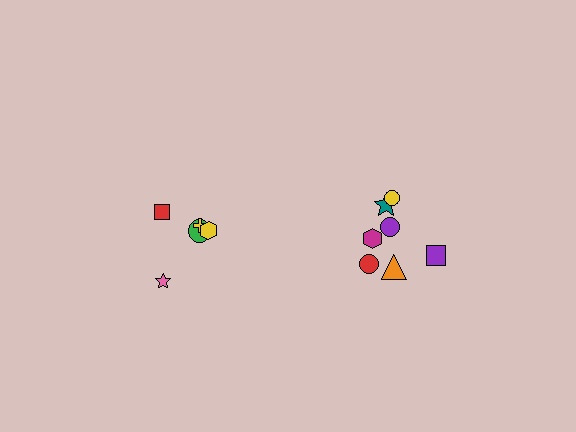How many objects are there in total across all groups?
There are 12 objects.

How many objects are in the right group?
There are 7 objects.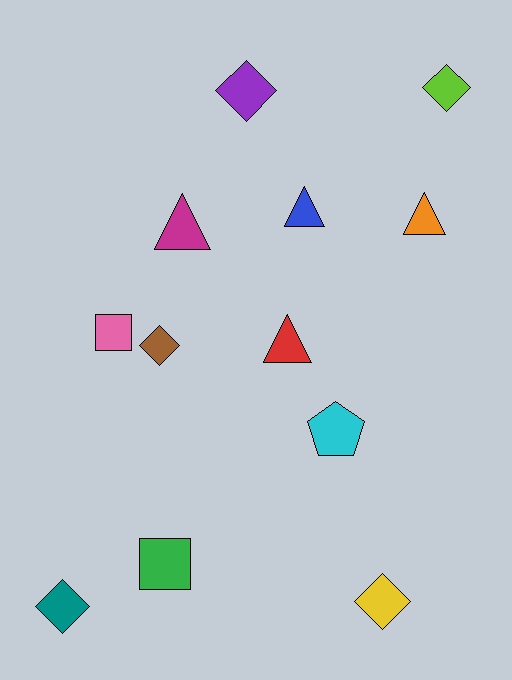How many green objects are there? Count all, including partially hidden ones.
There is 1 green object.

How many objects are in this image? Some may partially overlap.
There are 12 objects.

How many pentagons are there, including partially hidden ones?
There is 1 pentagon.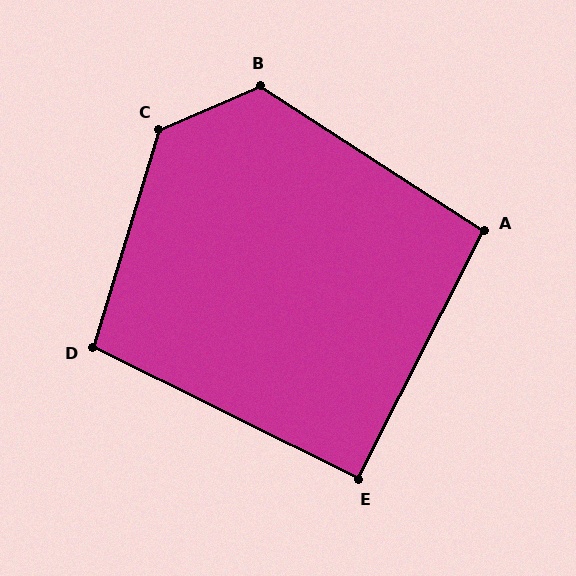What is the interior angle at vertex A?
Approximately 96 degrees (obtuse).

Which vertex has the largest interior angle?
C, at approximately 130 degrees.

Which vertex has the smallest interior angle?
E, at approximately 90 degrees.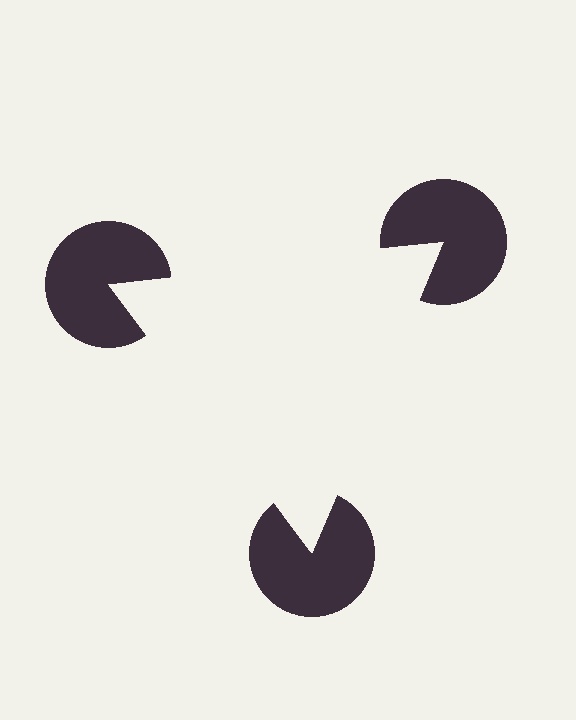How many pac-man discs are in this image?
There are 3 — one at each vertex of the illusory triangle.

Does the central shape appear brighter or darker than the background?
It typically appears slightly brighter than the background, even though no actual brightness change is drawn.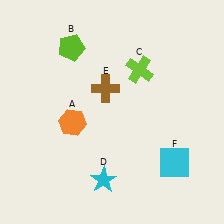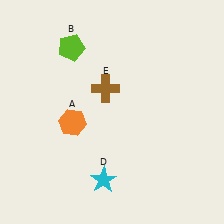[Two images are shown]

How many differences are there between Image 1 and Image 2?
There are 2 differences between the two images.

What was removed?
The cyan square (F), the lime cross (C) were removed in Image 2.